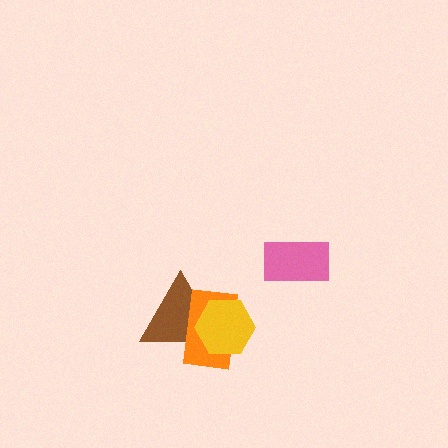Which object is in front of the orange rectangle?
The yellow hexagon is in front of the orange rectangle.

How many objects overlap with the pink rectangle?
0 objects overlap with the pink rectangle.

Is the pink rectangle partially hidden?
No, no other shape covers it.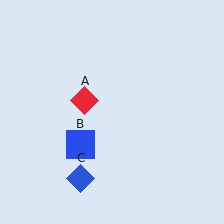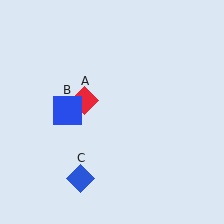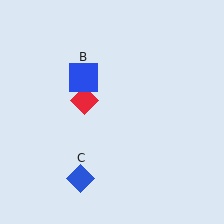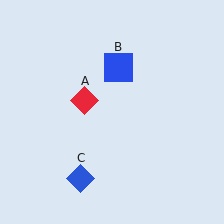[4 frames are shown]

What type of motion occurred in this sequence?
The blue square (object B) rotated clockwise around the center of the scene.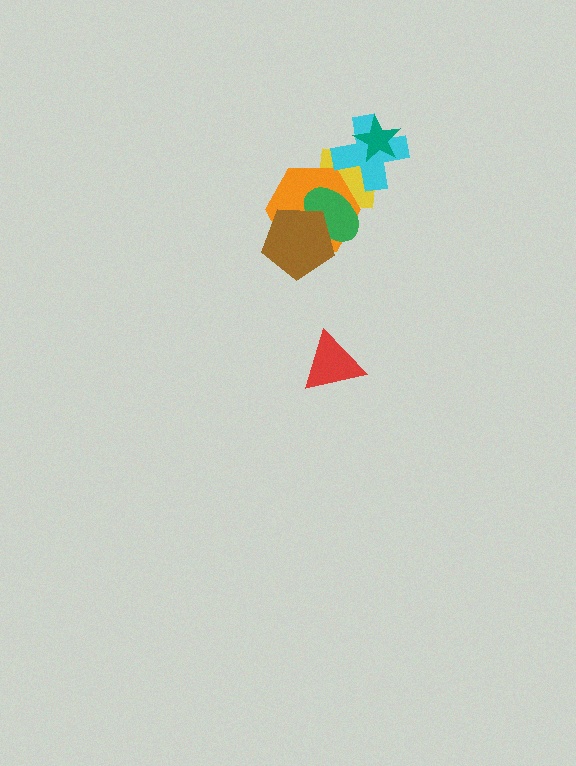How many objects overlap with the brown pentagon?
2 objects overlap with the brown pentagon.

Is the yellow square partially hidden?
Yes, it is partially covered by another shape.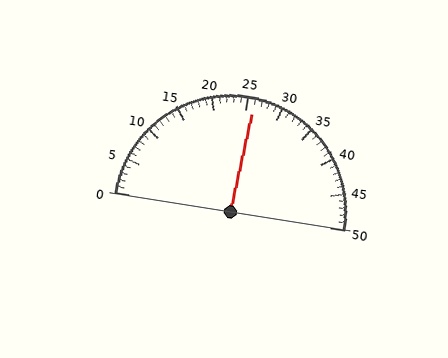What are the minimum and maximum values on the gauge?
The gauge ranges from 0 to 50.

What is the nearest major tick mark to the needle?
The nearest major tick mark is 25.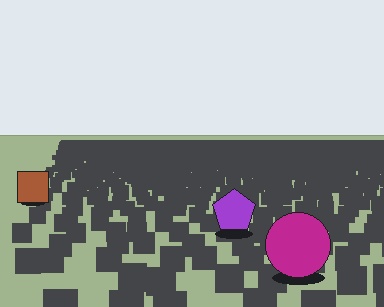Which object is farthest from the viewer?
The brown square is farthest from the viewer. It appears smaller and the ground texture around it is denser.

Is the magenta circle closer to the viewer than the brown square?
Yes. The magenta circle is closer — you can tell from the texture gradient: the ground texture is coarser near it.